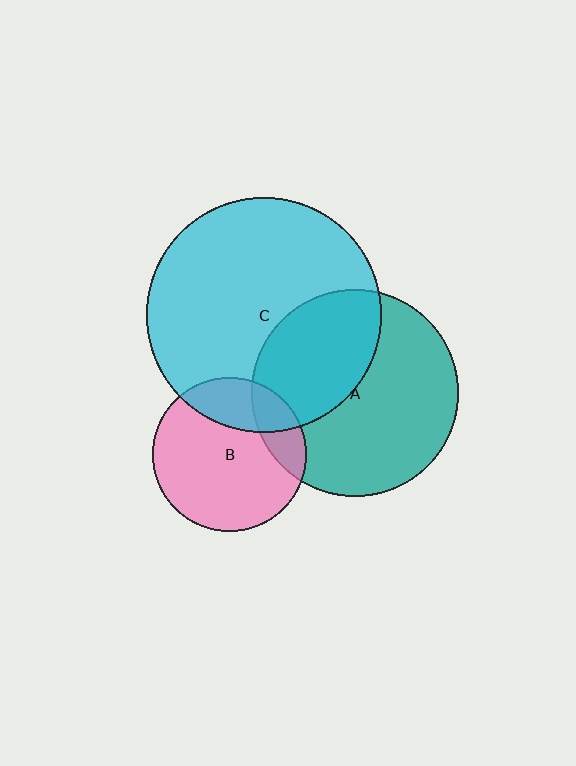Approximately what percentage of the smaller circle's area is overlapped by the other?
Approximately 25%.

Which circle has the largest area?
Circle C (cyan).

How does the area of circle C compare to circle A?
Approximately 1.3 times.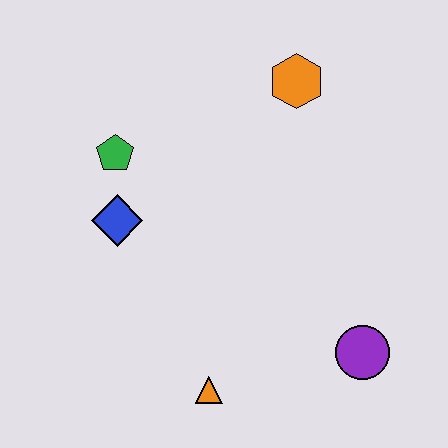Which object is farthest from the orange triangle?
The orange hexagon is farthest from the orange triangle.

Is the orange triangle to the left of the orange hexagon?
Yes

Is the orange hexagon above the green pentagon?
Yes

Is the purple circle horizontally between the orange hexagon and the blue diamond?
No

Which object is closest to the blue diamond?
The green pentagon is closest to the blue diamond.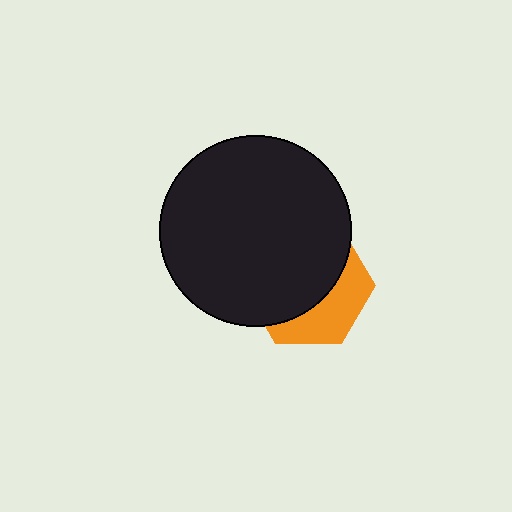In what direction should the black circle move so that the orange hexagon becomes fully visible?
The black circle should move toward the upper-left. That is the shortest direction to clear the overlap and leave the orange hexagon fully visible.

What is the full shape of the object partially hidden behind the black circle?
The partially hidden object is an orange hexagon.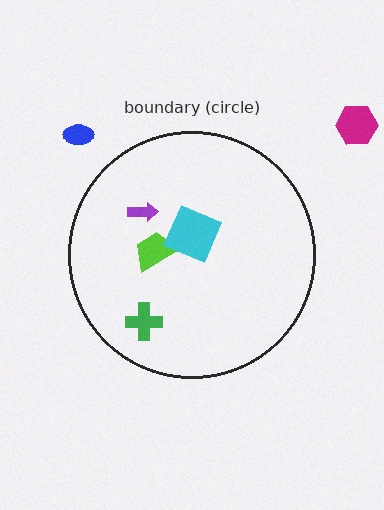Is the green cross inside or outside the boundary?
Inside.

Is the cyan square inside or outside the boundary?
Inside.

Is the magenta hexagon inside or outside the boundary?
Outside.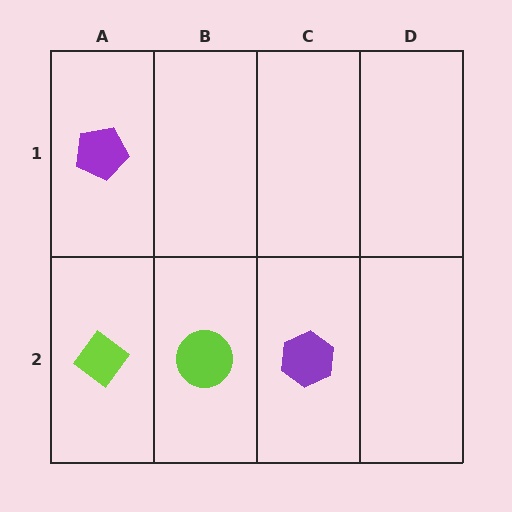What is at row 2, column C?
A purple hexagon.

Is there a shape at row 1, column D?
No, that cell is empty.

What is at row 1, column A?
A purple pentagon.